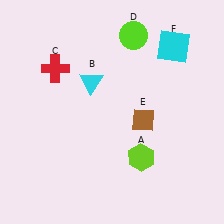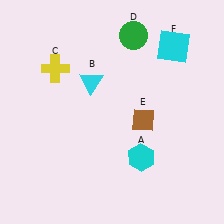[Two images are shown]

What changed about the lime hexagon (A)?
In Image 1, A is lime. In Image 2, it changed to cyan.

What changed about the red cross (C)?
In Image 1, C is red. In Image 2, it changed to yellow.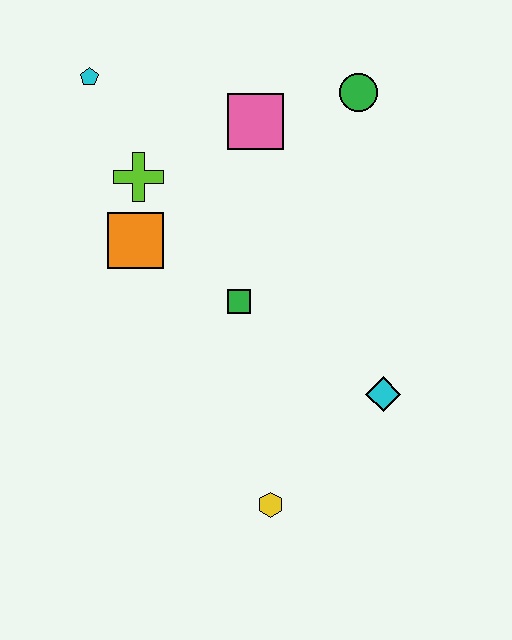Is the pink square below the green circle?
Yes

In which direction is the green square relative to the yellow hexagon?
The green square is above the yellow hexagon.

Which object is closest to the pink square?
The green circle is closest to the pink square.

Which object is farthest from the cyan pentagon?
The yellow hexagon is farthest from the cyan pentagon.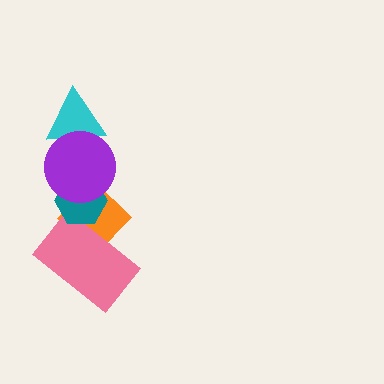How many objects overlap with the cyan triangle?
1 object overlaps with the cyan triangle.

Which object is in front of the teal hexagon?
The purple circle is in front of the teal hexagon.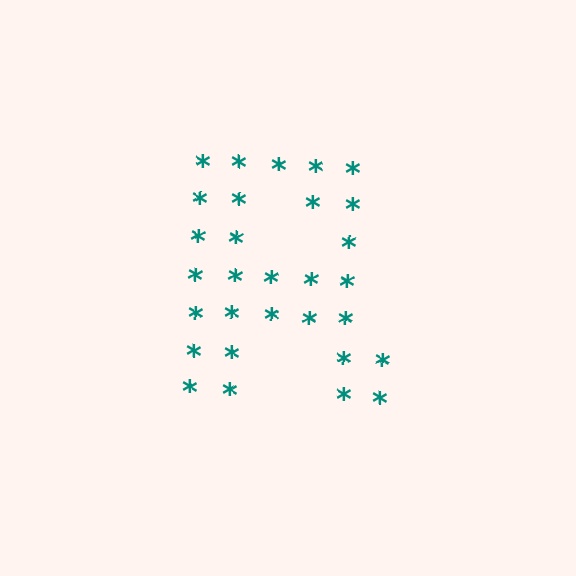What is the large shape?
The large shape is the letter R.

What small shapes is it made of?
It is made of small asterisks.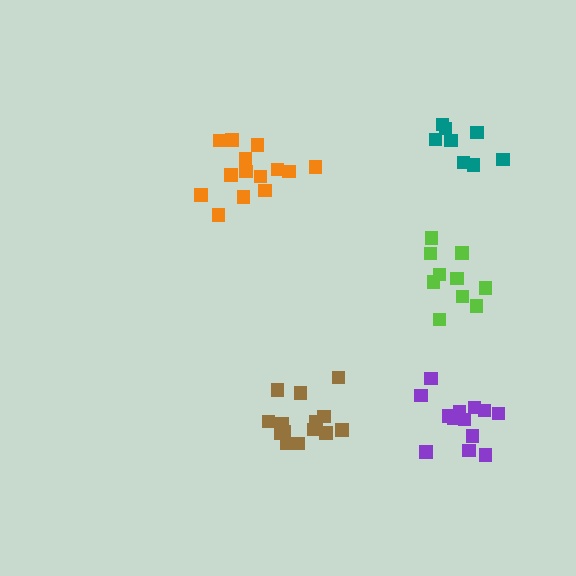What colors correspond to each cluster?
The clusters are colored: brown, orange, lime, purple, teal.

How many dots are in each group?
Group 1: 14 dots, Group 2: 14 dots, Group 3: 10 dots, Group 4: 14 dots, Group 5: 8 dots (60 total).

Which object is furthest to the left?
The orange cluster is leftmost.